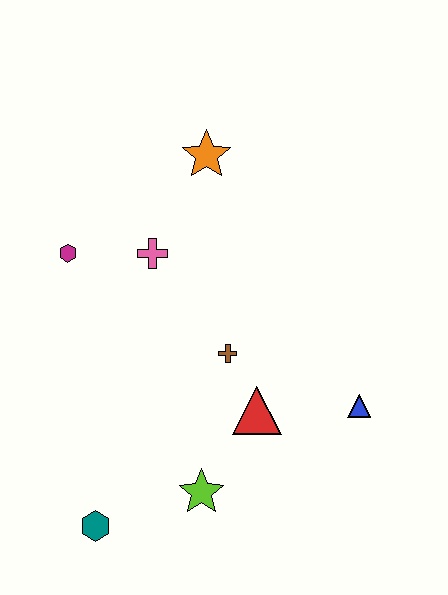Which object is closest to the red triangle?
The brown cross is closest to the red triangle.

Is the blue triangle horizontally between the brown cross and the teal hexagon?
No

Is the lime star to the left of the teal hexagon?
No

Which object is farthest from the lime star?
The orange star is farthest from the lime star.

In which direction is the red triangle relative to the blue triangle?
The red triangle is to the left of the blue triangle.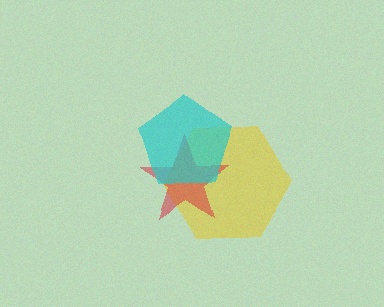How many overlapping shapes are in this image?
There are 3 overlapping shapes in the image.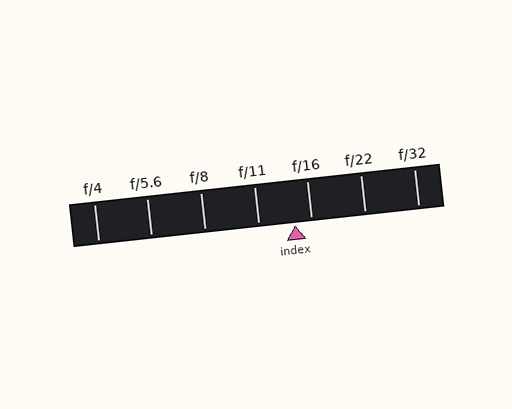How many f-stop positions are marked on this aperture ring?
There are 7 f-stop positions marked.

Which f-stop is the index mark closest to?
The index mark is closest to f/16.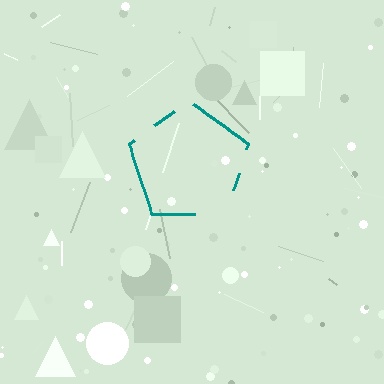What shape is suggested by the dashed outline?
The dashed outline suggests a pentagon.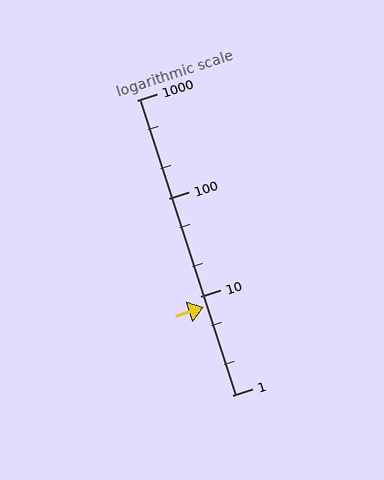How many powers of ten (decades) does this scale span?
The scale spans 3 decades, from 1 to 1000.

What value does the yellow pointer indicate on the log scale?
The pointer indicates approximately 7.8.